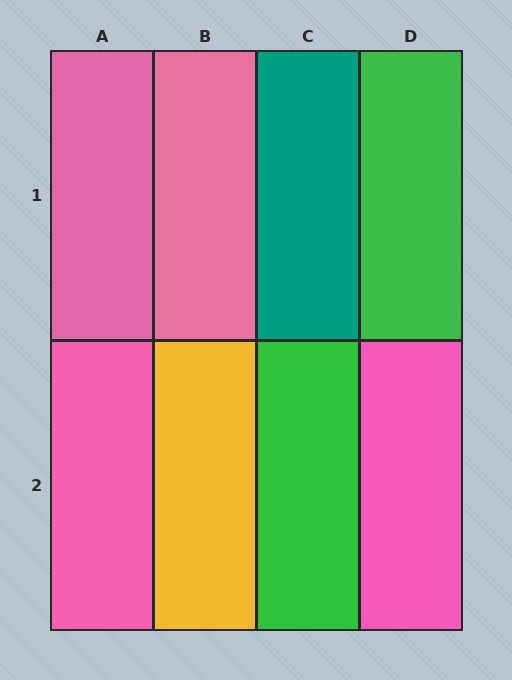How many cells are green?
2 cells are green.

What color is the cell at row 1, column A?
Pink.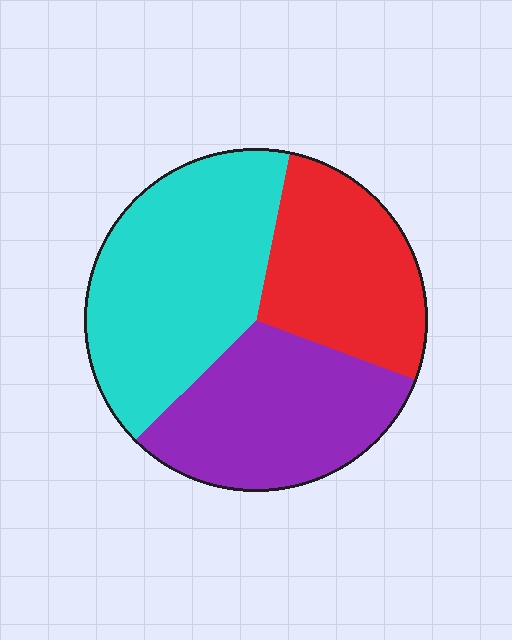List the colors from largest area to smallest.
From largest to smallest: cyan, purple, red.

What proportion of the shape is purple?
Purple takes up between a sixth and a third of the shape.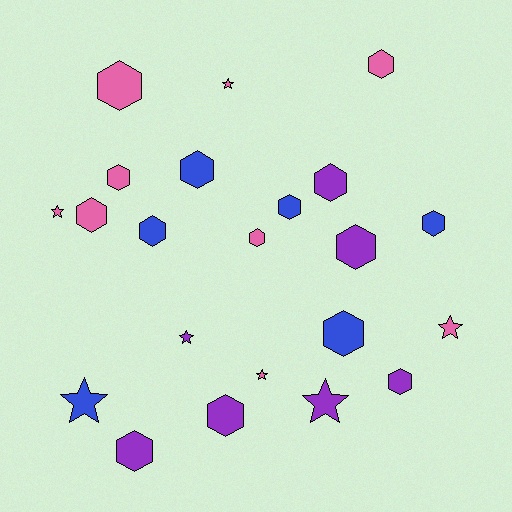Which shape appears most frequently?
Hexagon, with 15 objects.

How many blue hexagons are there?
There are 5 blue hexagons.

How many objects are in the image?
There are 22 objects.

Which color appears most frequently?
Pink, with 9 objects.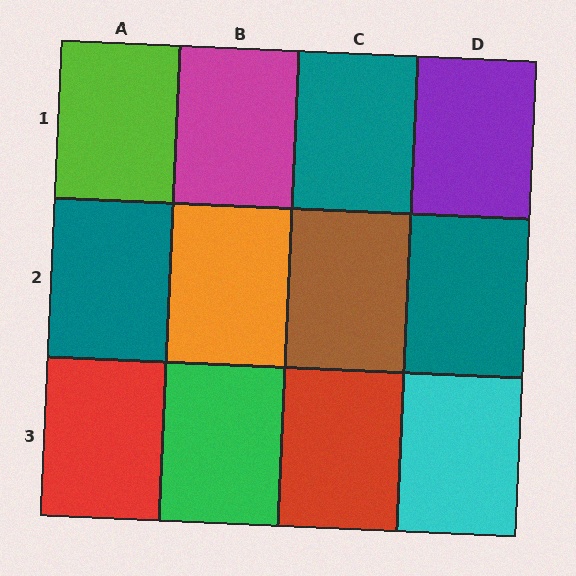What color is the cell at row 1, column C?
Teal.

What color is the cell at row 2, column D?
Teal.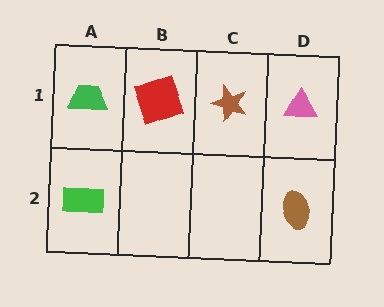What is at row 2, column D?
A brown ellipse.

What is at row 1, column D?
A pink triangle.